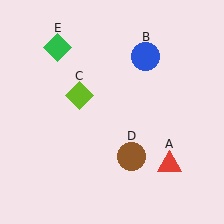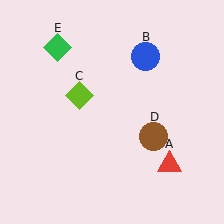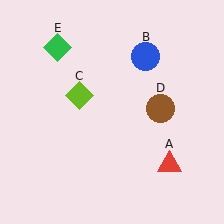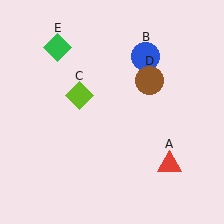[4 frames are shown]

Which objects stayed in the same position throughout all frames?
Red triangle (object A) and blue circle (object B) and lime diamond (object C) and green diamond (object E) remained stationary.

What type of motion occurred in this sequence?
The brown circle (object D) rotated counterclockwise around the center of the scene.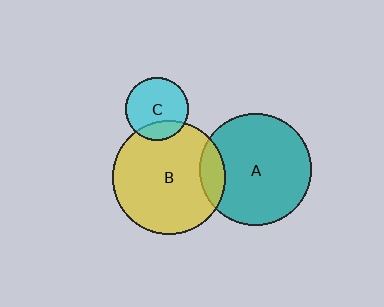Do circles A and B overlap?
Yes.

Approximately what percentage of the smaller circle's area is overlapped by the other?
Approximately 15%.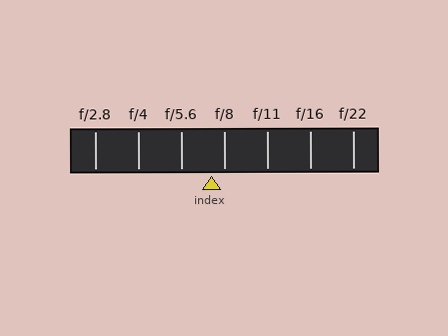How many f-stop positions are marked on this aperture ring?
There are 7 f-stop positions marked.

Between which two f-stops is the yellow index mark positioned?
The index mark is between f/5.6 and f/8.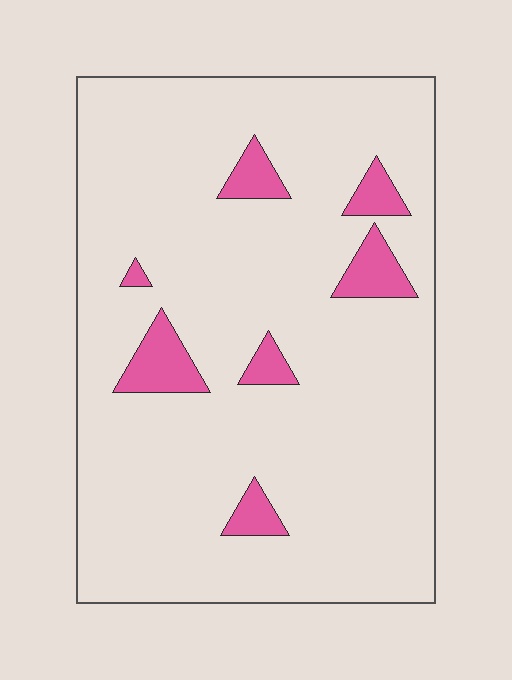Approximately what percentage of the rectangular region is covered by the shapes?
Approximately 10%.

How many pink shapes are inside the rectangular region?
7.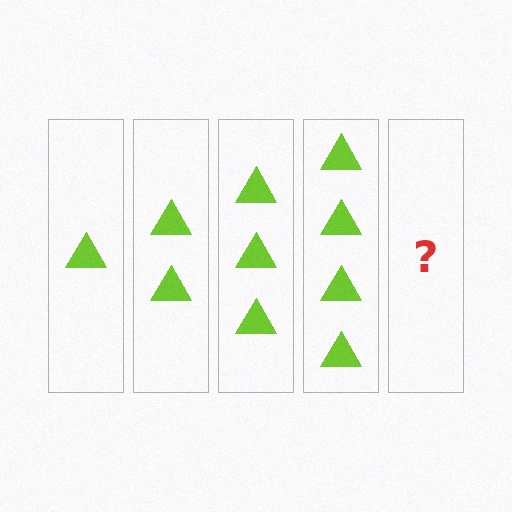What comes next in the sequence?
The next element should be 5 triangles.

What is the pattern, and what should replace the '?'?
The pattern is that each step adds one more triangle. The '?' should be 5 triangles.